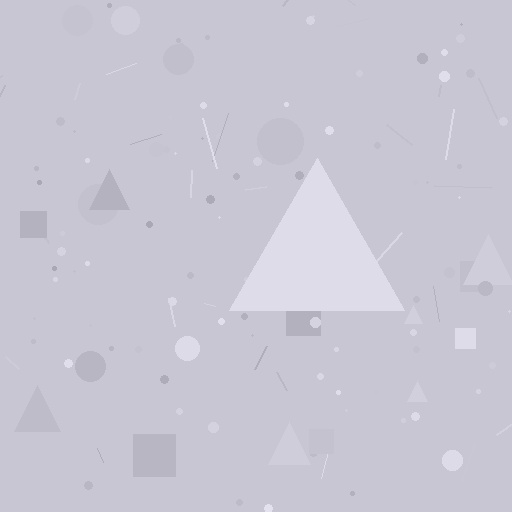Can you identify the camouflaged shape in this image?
The camouflaged shape is a triangle.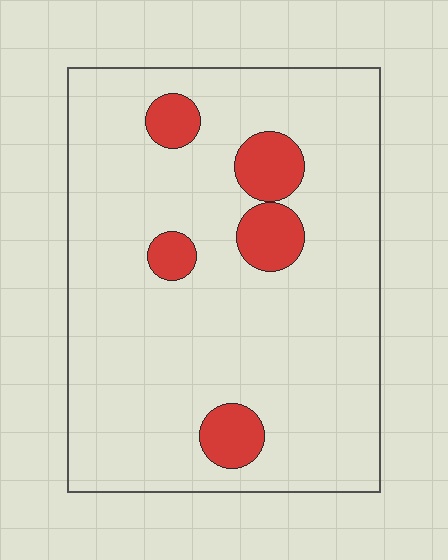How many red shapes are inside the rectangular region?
5.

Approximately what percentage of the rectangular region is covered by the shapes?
Approximately 10%.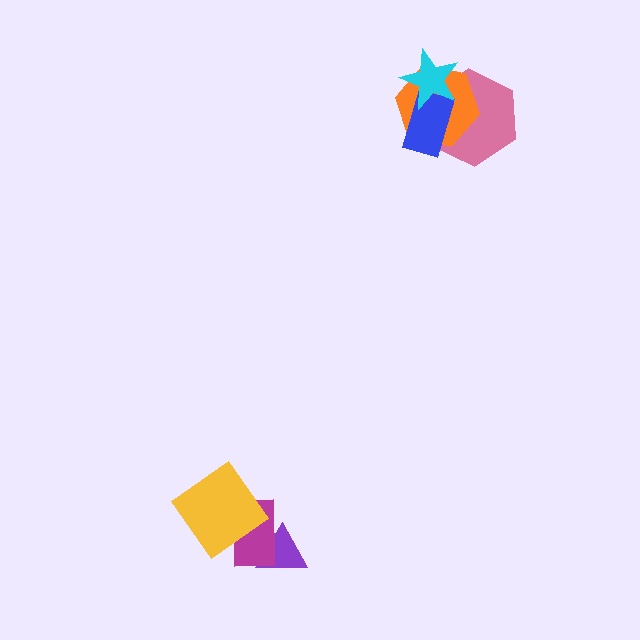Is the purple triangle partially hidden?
Yes, it is partially covered by another shape.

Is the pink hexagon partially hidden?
Yes, it is partially covered by another shape.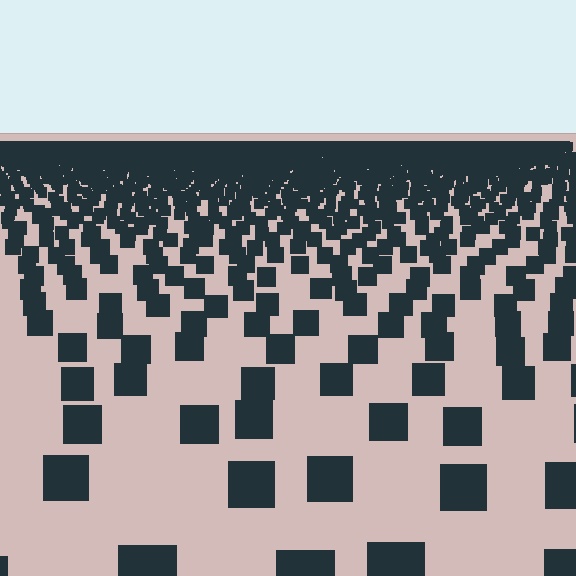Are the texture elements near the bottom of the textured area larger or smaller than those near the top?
Larger. Near the bottom, elements are closer to the viewer and appear at a bigger on-screen size.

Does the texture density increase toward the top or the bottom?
Density increases toward the top.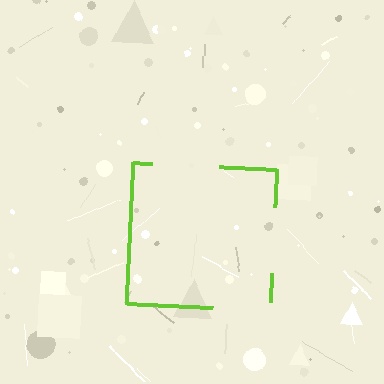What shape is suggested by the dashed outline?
The dashed outline suggests a square.